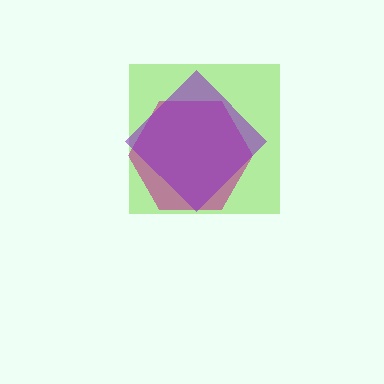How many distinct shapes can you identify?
There are 3 distinct shapes: a lime square, a magenta hexagon, a purple diamond.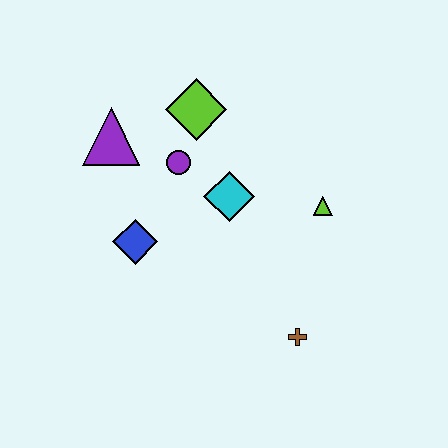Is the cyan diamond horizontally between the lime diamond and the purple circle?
No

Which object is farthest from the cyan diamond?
The brown cross is farthest from the cyan diamond.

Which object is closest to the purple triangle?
The purple circle is closest to the purple triangle.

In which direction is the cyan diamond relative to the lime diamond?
The cyan diamond is below the lime diamond.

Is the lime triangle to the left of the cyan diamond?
No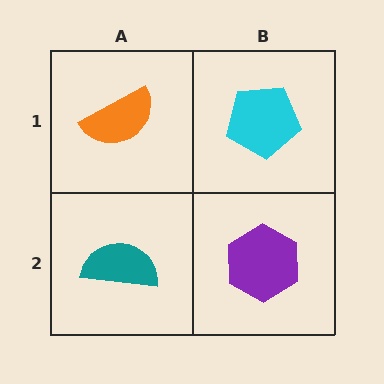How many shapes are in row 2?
2 shapes.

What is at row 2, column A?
A teal semicircle.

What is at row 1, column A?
An orange semicircle.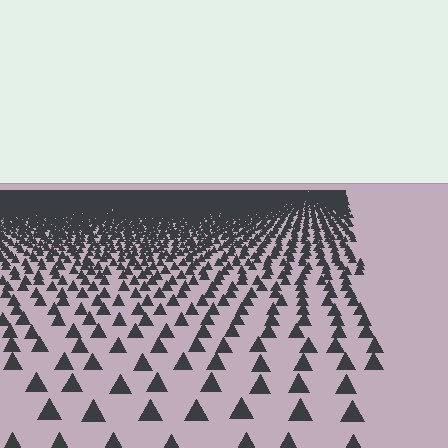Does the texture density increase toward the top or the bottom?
Density increases toward the top.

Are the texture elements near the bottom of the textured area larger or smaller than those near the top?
Larger. Near the bottom, elements are closer to the viewer and appear at a bigger on-screen size.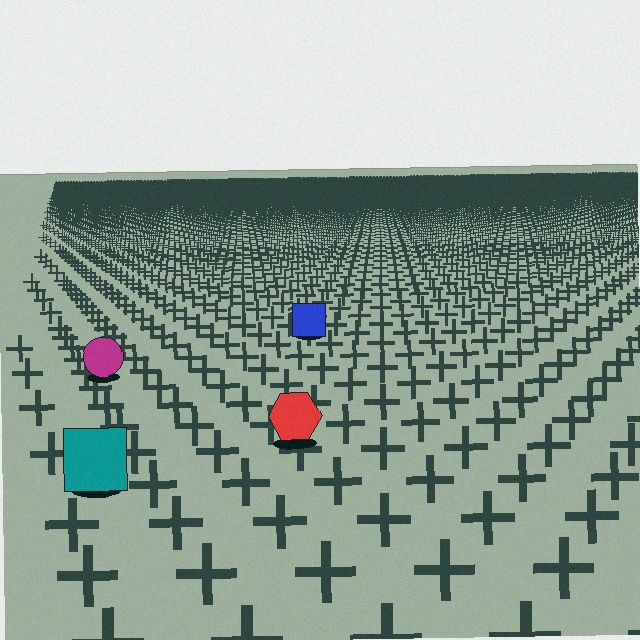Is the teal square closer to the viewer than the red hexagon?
Yes. The teal square is closer — you can tell from the texture gradient: the ground texture is coarser near it.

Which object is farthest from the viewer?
The blue square is farthest from the viewer. It appears smaller and the ground texture around it is denser.